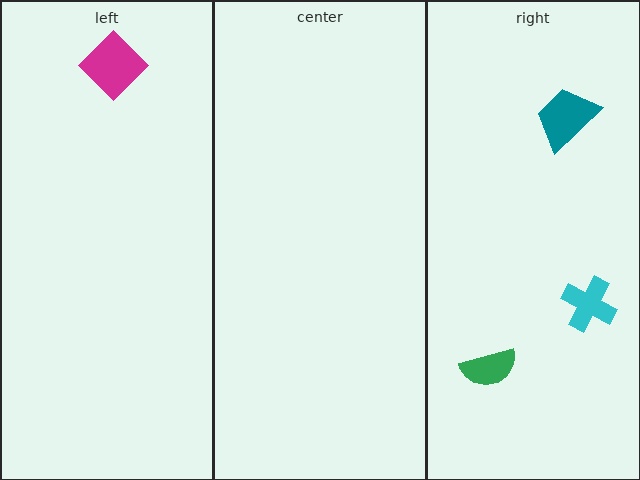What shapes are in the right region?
The green semicircle, the cyan cross, the teal trapezoid.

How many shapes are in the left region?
1.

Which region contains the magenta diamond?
The left region.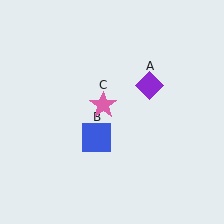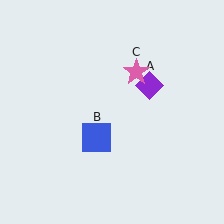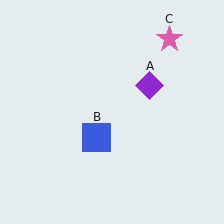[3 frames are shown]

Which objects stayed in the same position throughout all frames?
Purple diamond (object A) and blue square (object B) remained stationary.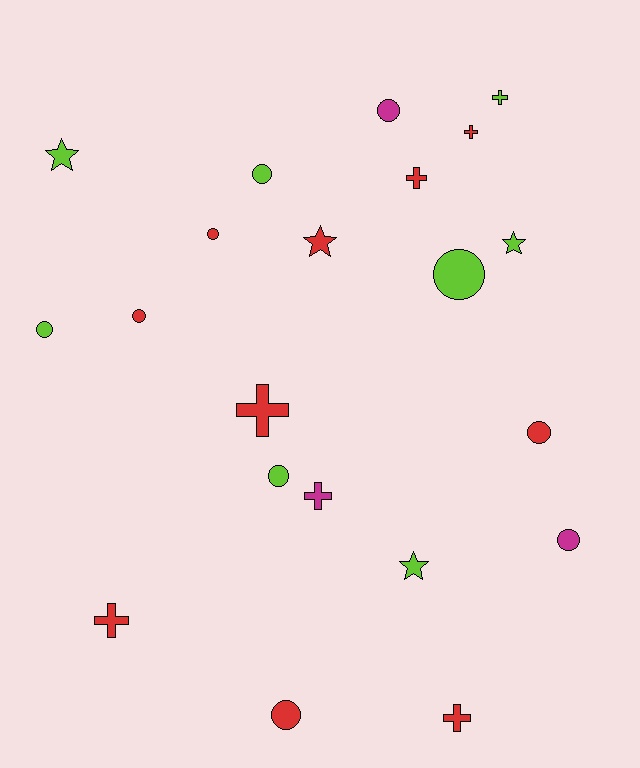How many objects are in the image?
There are 21 objects.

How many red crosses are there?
There are 5 red crosses.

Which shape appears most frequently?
Circle, with 10 objects.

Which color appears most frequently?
Red, with 10 objects.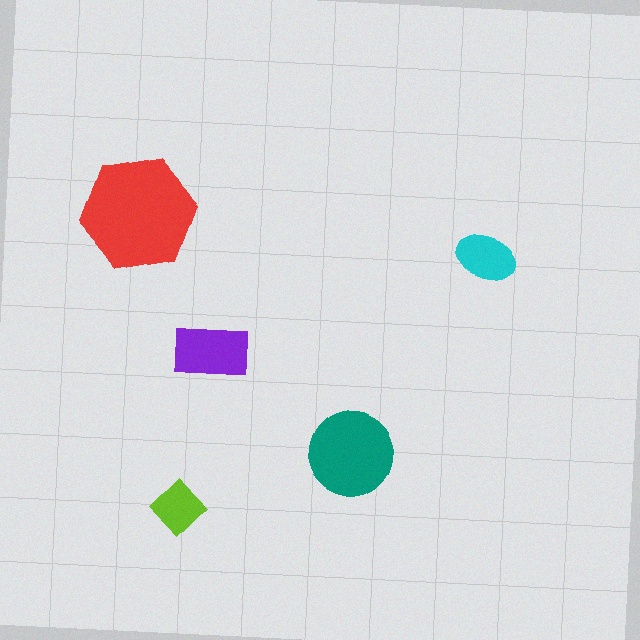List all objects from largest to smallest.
The red hexagon, the teal circle, the purple rectangle, the cyan ellipse, the lime diamond.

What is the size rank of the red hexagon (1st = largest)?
1st.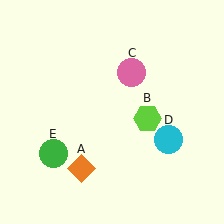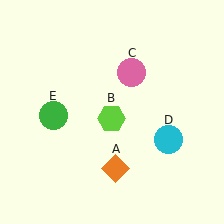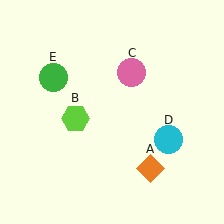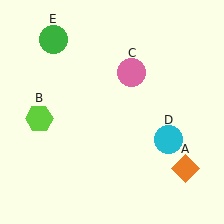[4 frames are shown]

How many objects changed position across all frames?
3 objects changed position: orange diamond (object A), lime hexagon (object B), green circle (object E).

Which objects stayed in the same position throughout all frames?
Pink circle (object C) and cyan circle (object D) remained stationary.